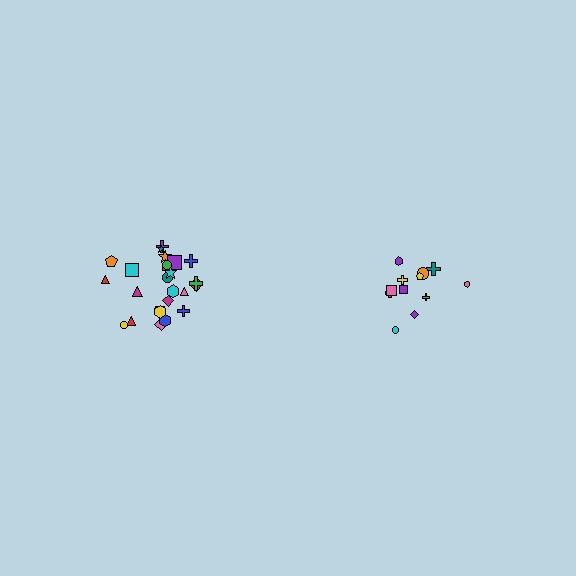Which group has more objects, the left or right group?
The left group.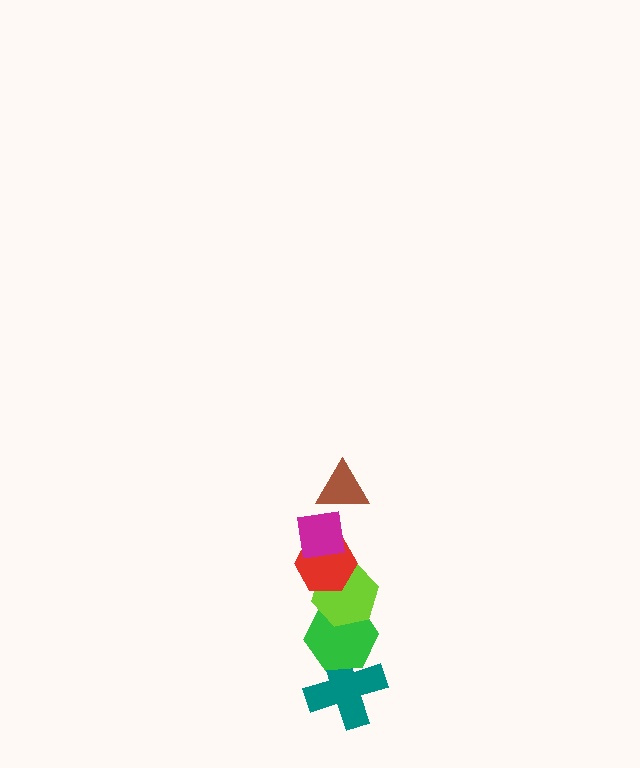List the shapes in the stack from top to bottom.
From top to bottom: the brown triangle, the magenta square, the red hexagon, the lime hexagon, the green hexagon, the teal cross.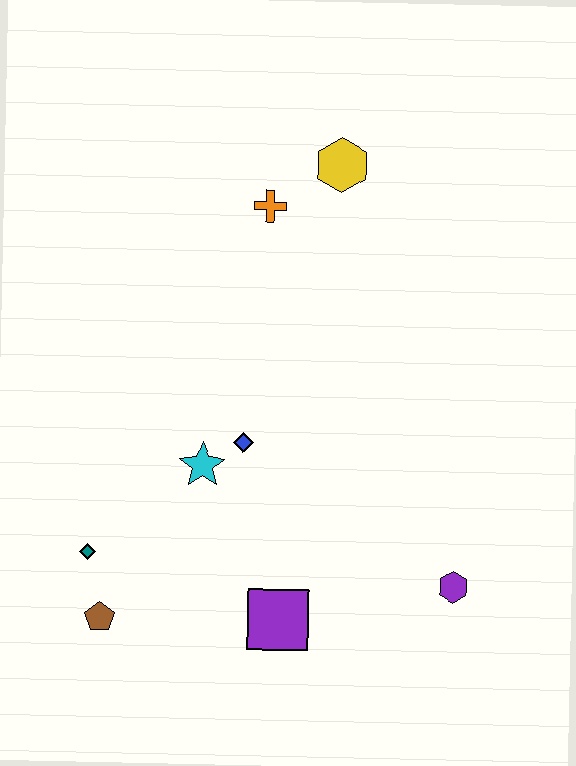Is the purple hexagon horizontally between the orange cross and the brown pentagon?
No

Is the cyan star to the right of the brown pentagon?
Yes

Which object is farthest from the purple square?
The yellow hexagon is farthest from the purple square.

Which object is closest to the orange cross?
The yellow hexagon is closest to the orange cross.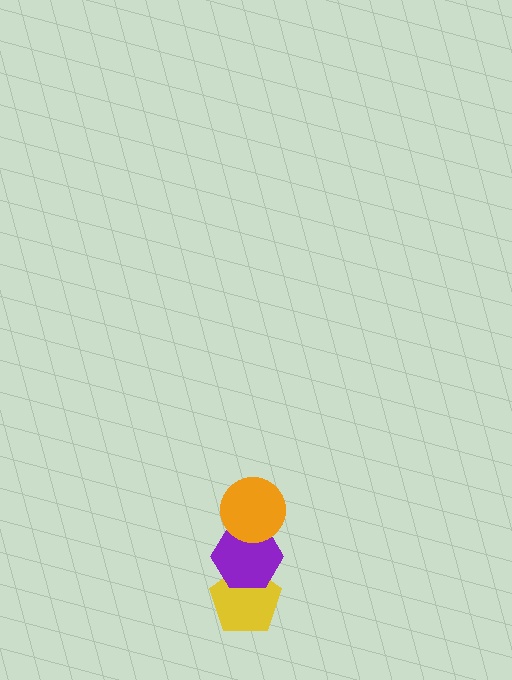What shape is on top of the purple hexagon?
The orange circle is on top of the purple hexagon.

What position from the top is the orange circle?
The orange circle is 1st from the top.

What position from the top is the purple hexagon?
The purple hexagon is 2nd from the top.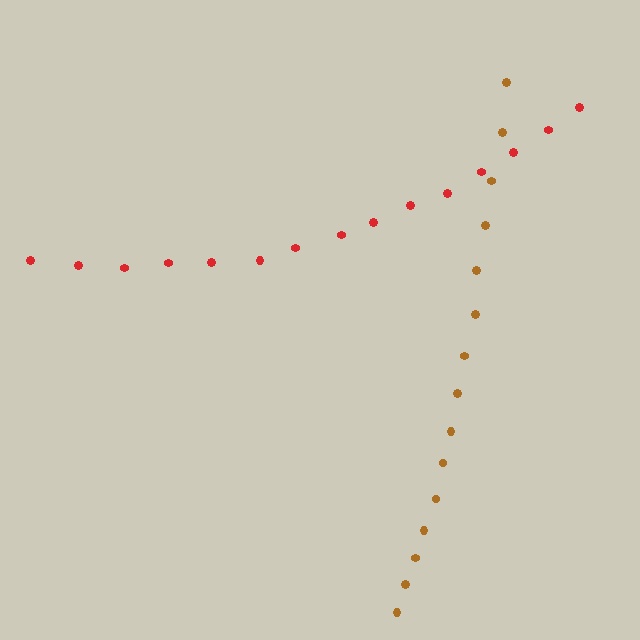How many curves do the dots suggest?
There are 2 distinct paths.